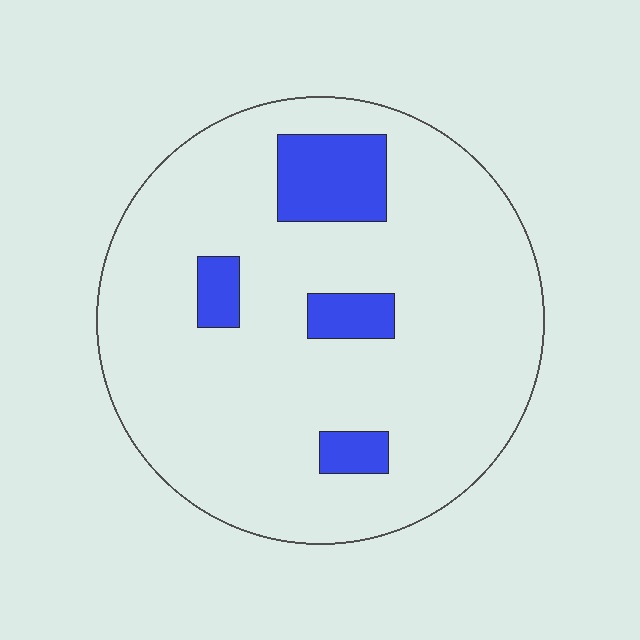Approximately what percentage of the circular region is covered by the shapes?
Approximately 15%.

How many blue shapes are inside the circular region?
4.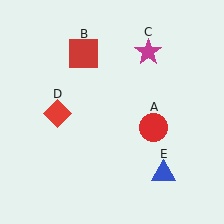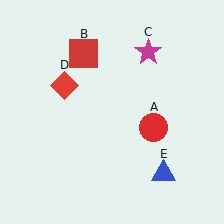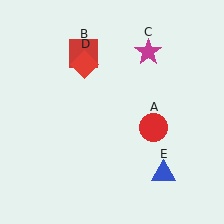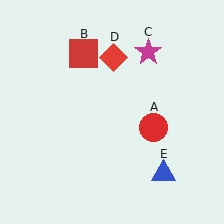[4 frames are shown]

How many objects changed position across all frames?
1 object changed position: red diamond (object D).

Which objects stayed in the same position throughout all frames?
Red circle (object A) and red square (object B) and magenta star (object C) and blue triangle (object E) remained stationary.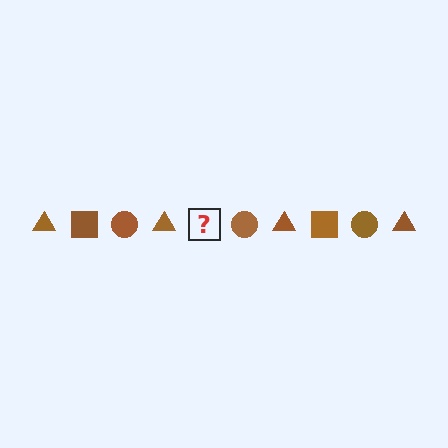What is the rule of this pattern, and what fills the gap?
The rule is that the pattern cycles through triangle, square, circle shapes in brown. The gap should be filled with a brown square.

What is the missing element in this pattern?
The missing element is a brown square.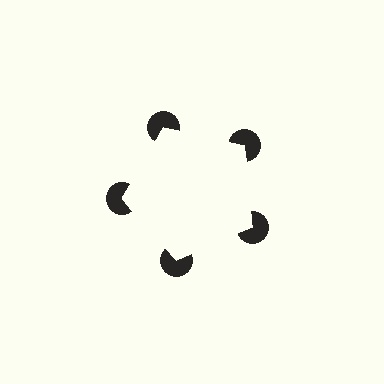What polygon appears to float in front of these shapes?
An illusory pentagon — its edges are inferred from the aligned wedge cuts in the pac-man discs, not physically drawn.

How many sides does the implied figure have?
5 sides.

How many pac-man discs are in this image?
There are 5 — one at each vertex of the illusory pentagon.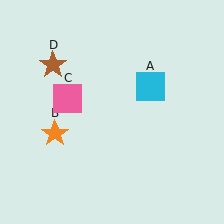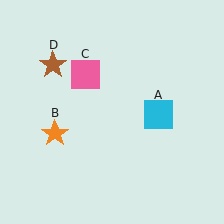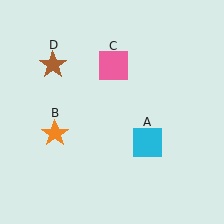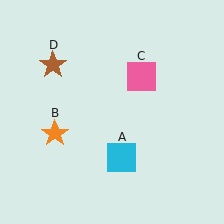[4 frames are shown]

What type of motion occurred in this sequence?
The cyan square (object A), pink square (object C) rotated clockwise around the center of the scene.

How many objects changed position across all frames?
2 objects changed position: cyan square (object A), pink square (object C).